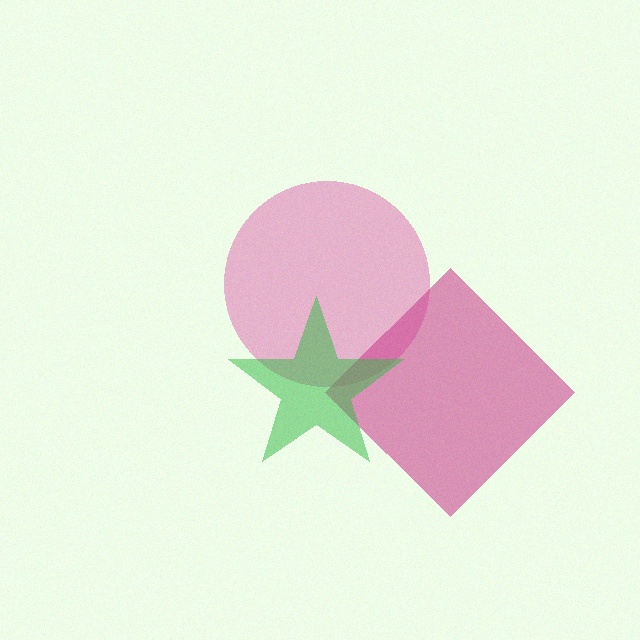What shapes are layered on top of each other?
The layered shapes are: a pink circle, a magenta diamond, a green star.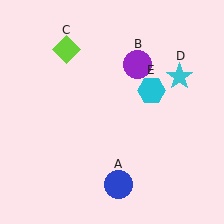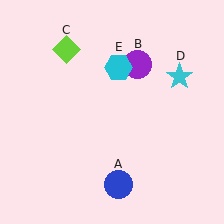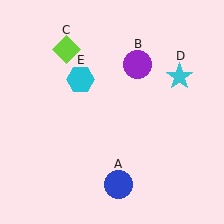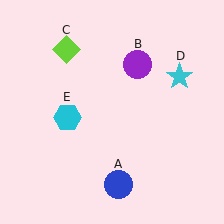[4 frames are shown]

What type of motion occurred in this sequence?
The cyan hexagon (object E) rotated counterclockwise around the center of the scene.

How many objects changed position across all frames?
1 object changed position: cyan hexagon (object E).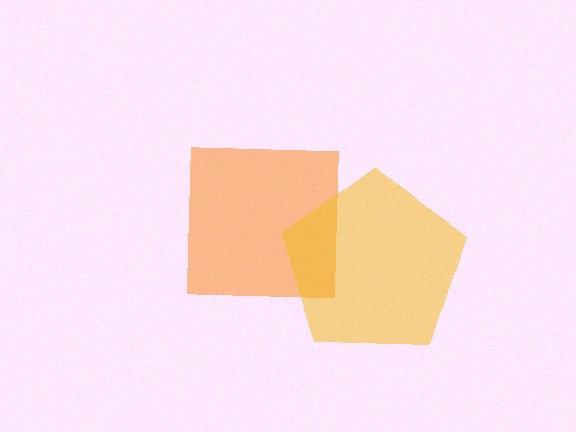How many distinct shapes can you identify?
There are 2 distinct shapes: an orange square, a yellow pentagon.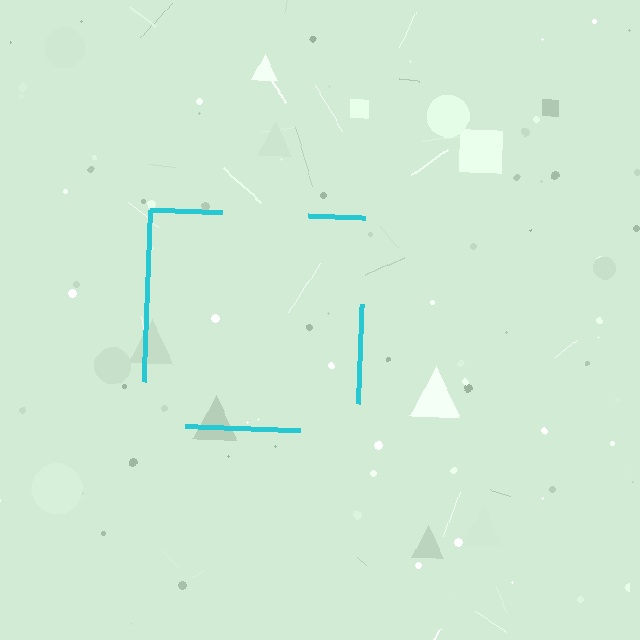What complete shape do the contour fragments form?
The contour fragments form a square.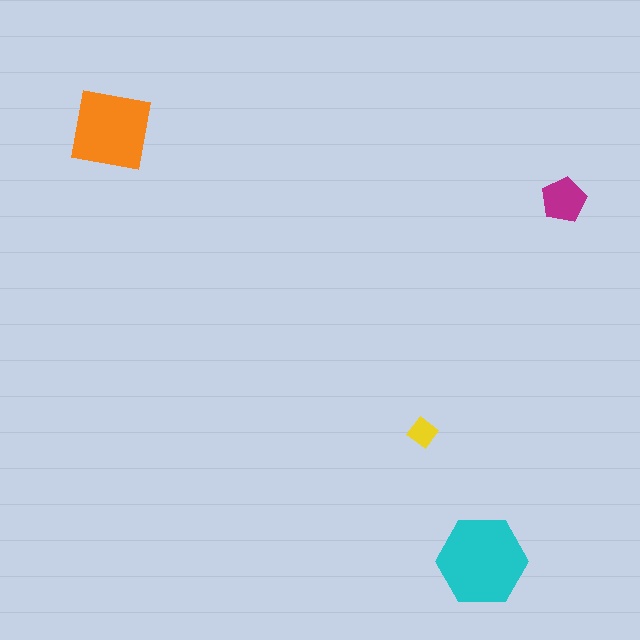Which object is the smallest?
The yellow diamond.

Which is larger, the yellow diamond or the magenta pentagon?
The magenta pentagon.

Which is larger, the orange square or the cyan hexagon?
The cyan hexagon.